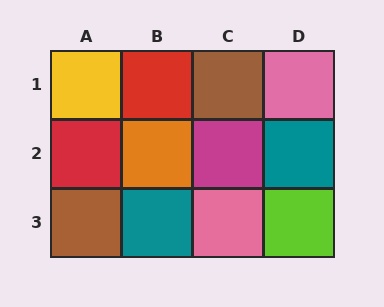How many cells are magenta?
1 cell is magenta.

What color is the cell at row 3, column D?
Lime.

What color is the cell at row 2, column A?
Red.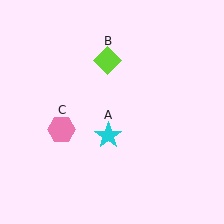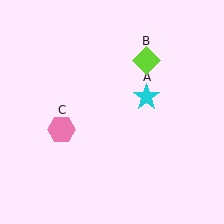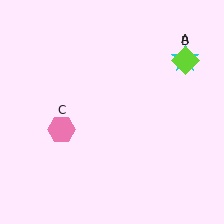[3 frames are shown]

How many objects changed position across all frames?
2 objects changed position: cyan star (object A), lime diamond (object B).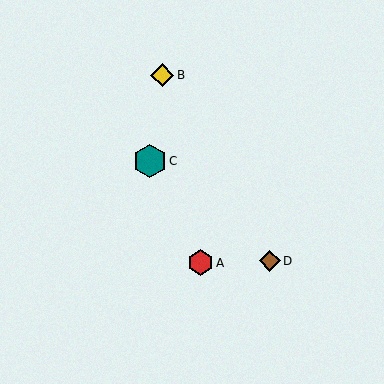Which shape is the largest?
The teal hexagon (labeled C) is the largest.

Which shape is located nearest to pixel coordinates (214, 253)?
The red hexagon (labeled A) at (201, 263) is nearest to that location.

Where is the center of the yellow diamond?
The center of the yellow diamond is at (162, 75).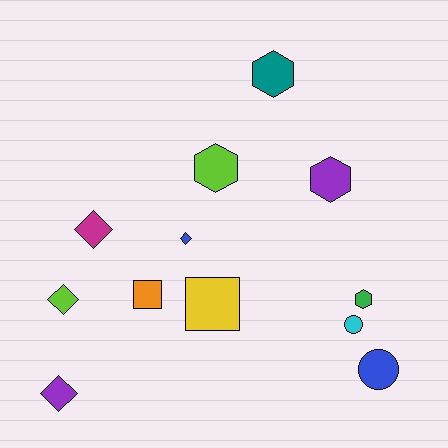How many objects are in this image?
There are 12 objects.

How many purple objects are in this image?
There are 2 purple objects.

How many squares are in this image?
There are 2 squares.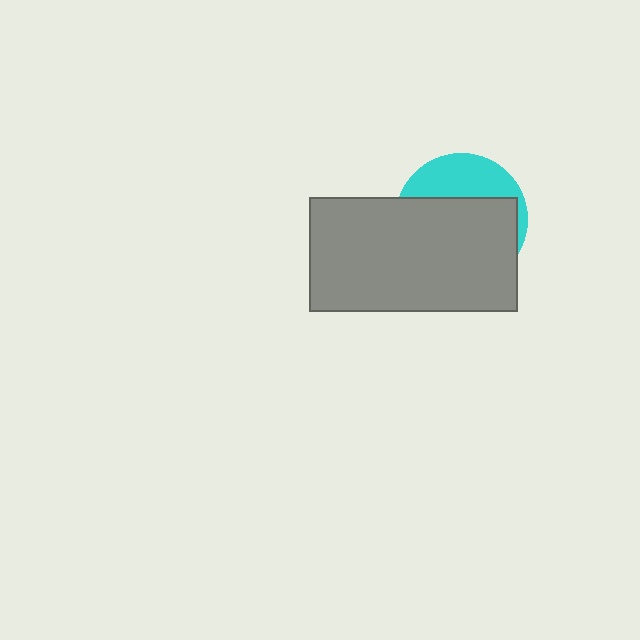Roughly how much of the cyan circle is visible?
A small part of it is visible (roughly 33%).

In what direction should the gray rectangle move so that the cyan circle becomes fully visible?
The gray rectangle should move down. That is the shortest direction to clear the overlap and leave the cyan circle fully visible.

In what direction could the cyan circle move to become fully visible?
The cyan circle could move up. That would shift it out from behind the gray rectangle entirely.